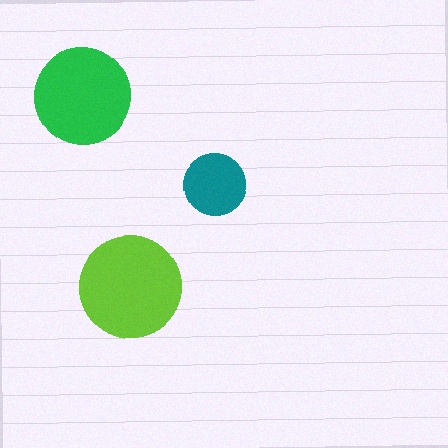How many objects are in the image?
There are 3 objects in the image.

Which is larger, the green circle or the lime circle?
The lime one.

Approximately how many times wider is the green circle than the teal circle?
About 1.5 times wider.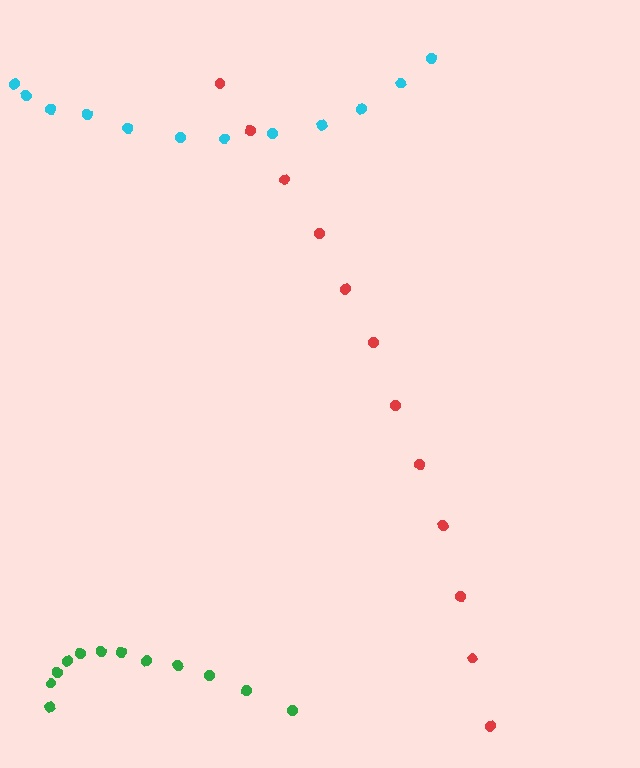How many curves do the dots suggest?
There are 3 distinct paths.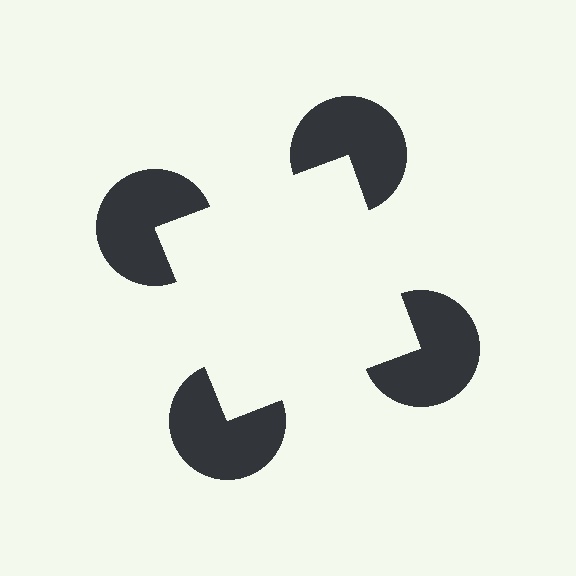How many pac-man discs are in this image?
There are 4 — one at each vertex of the illusory square.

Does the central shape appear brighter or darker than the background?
It typically appears slightly brighter than the background, even though no actual brightness change is drawn.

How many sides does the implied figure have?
4 sides.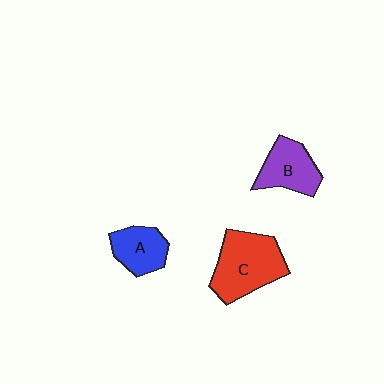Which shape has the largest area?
Shape C (red).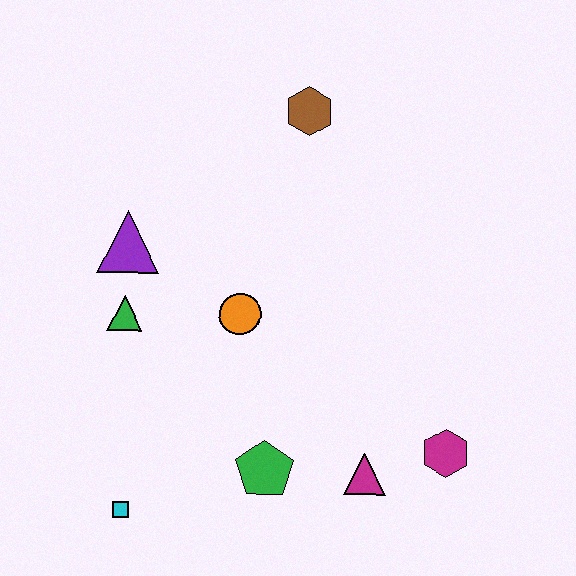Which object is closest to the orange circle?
The green triangle is closest to the orange circle.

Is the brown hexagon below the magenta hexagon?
No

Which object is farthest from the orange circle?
The magenta hexagon is farthest from the orange circle.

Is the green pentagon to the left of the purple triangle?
No